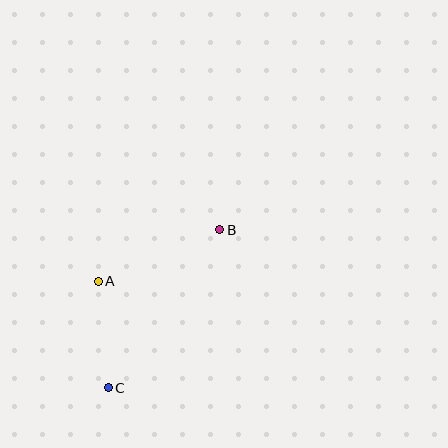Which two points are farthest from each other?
Points B and C are farthest from each other.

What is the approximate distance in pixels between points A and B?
The distance between A and B is approximately 132 pixels.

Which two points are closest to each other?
Points A and C are closest to each other.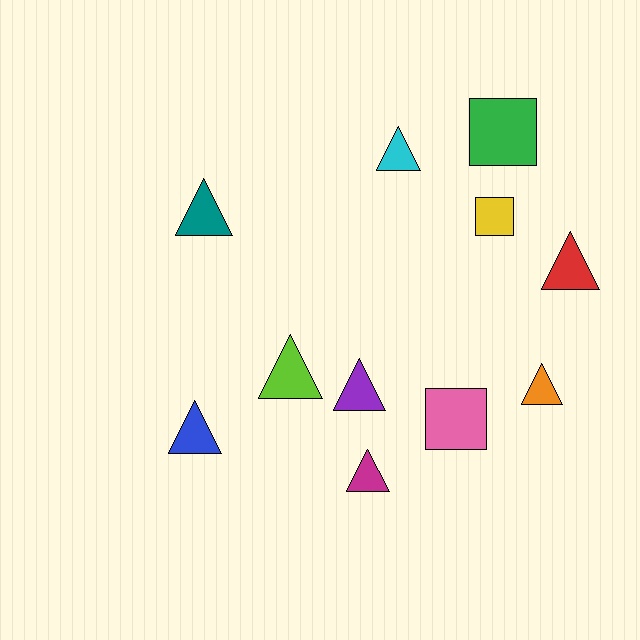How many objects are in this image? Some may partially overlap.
There are 11 objects.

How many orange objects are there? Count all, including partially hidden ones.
There is 1 orange object.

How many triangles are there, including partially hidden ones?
There are 8 triangles.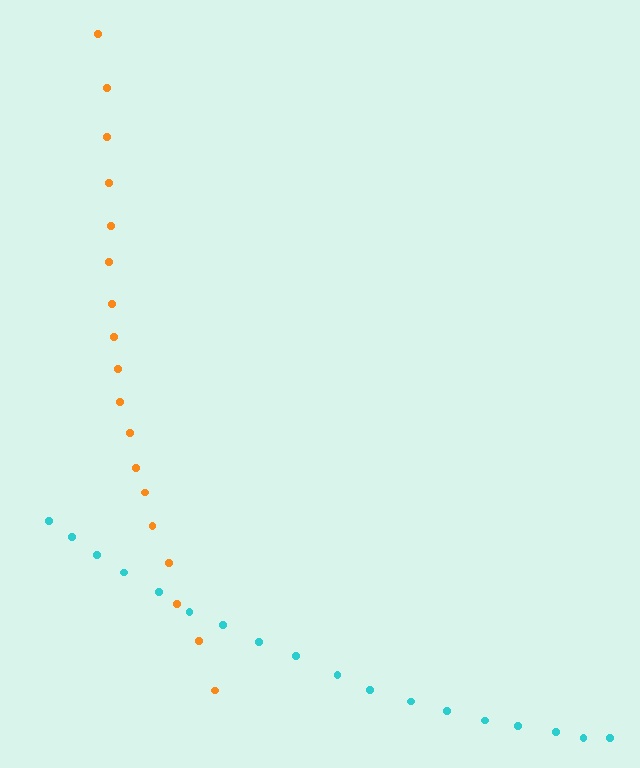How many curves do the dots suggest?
There are 2 distinct paths.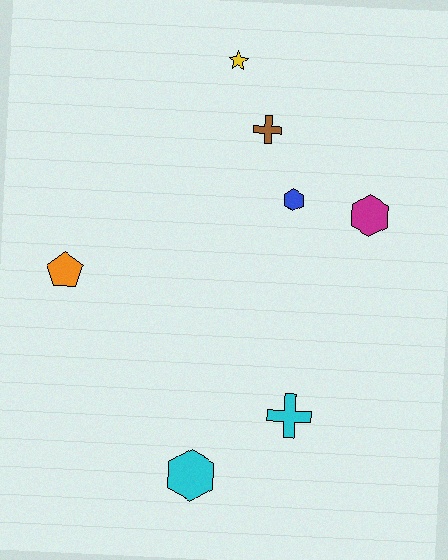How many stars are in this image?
There is 1 star.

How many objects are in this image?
There are 7 objects.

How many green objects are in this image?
There are no green objects.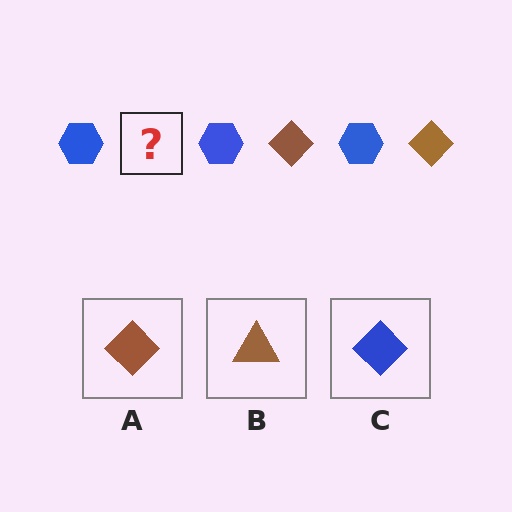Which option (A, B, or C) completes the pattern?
A.